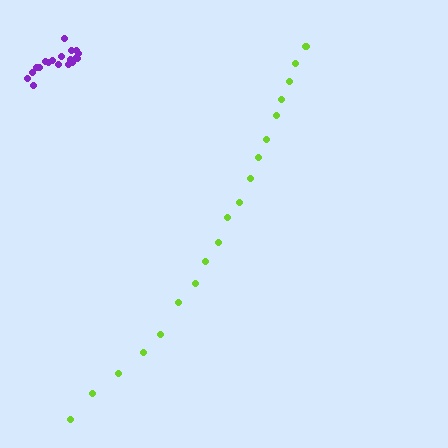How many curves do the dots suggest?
There are 2 distinct paths.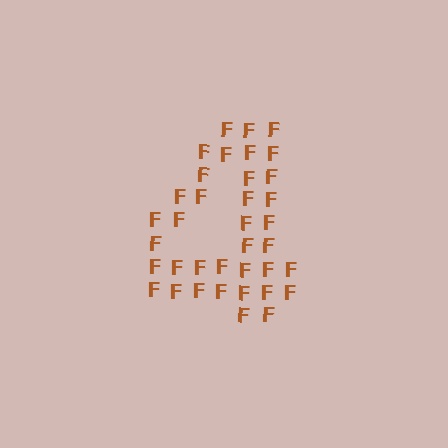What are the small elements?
The small elements are letter F's.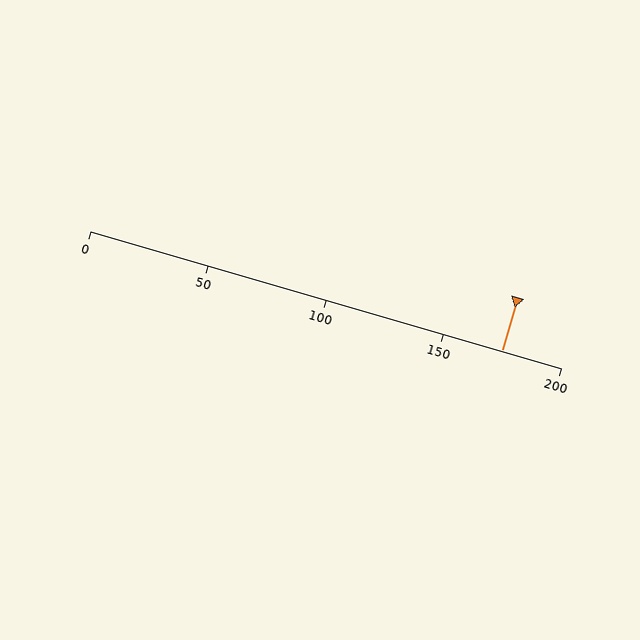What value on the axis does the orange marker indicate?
The marker indicates approximately 175.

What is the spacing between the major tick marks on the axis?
The major ticks are spaced 50 apart.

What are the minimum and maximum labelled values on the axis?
The axis runs from 0 to 200.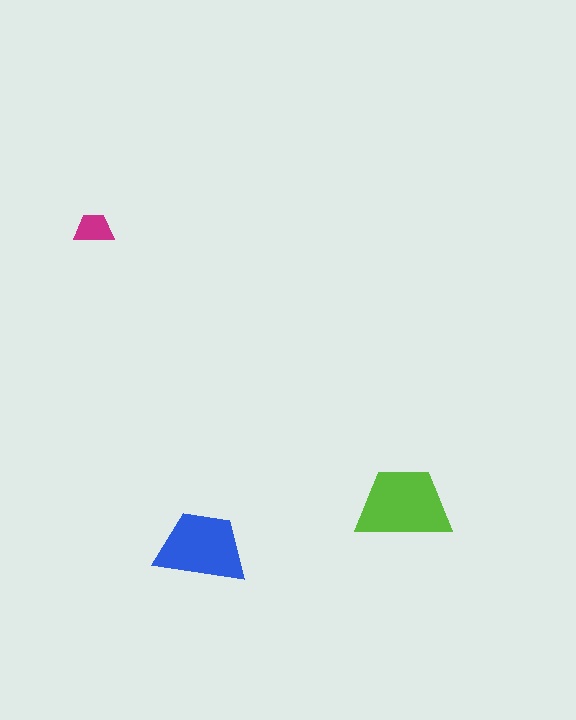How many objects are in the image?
There are 3 objects in the image.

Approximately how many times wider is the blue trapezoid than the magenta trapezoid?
About 2.5 times wider.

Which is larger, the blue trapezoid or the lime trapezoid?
The lime one.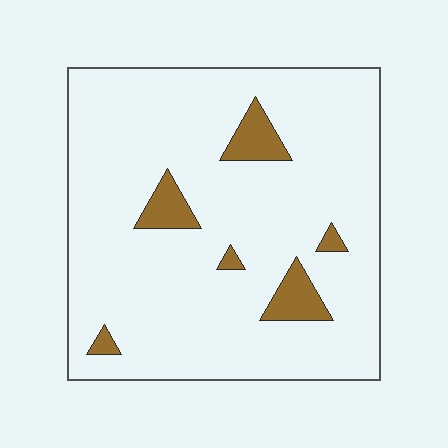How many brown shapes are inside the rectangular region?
6.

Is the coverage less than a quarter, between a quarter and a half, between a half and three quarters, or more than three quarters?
Less than a quarter.